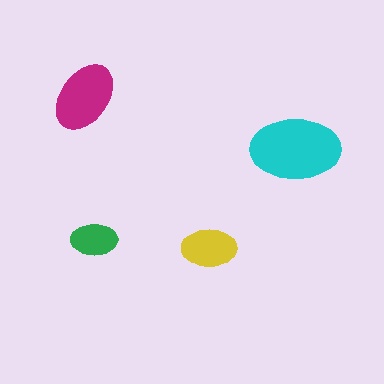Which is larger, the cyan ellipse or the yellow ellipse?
The cyan one.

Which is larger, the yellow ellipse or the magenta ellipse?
The magenta one.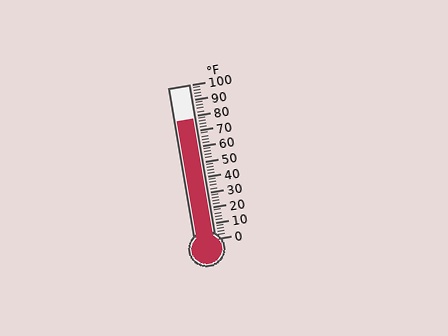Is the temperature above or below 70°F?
The temperature is above 70°F.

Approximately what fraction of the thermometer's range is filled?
The thermometer is filled to approximately 80% of its range.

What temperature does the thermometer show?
The thermometer shows approximately 78°F.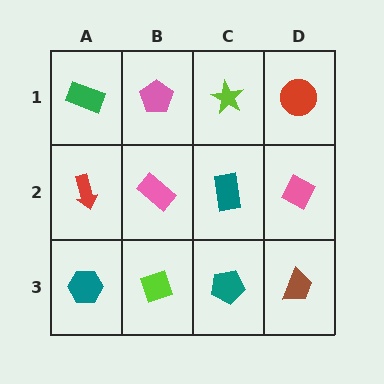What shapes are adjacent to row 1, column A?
A red arrow (row 2, column A), a pink pentagon (row 1, column B).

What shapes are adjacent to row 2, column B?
A pink pentagon (row 1, column B), a lime diamond (row 3, column B), a red arrow (row 2, column A), a teal rectangle (row 2, column C).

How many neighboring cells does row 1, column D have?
2.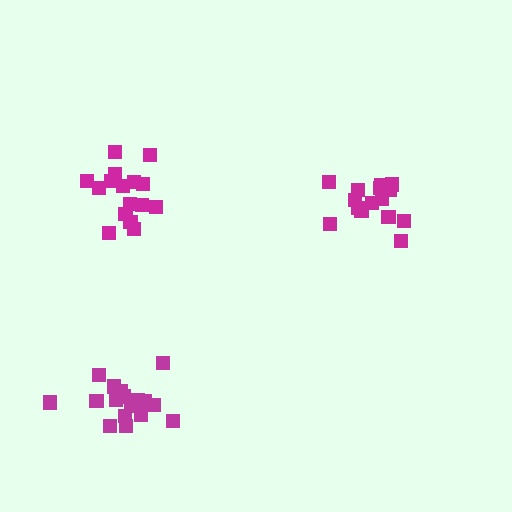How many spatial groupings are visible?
There are 3 spatial groupings.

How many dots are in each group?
Group 1: 15 dots, Group 2: 16 dots, Group 3: 17 dots (48 total).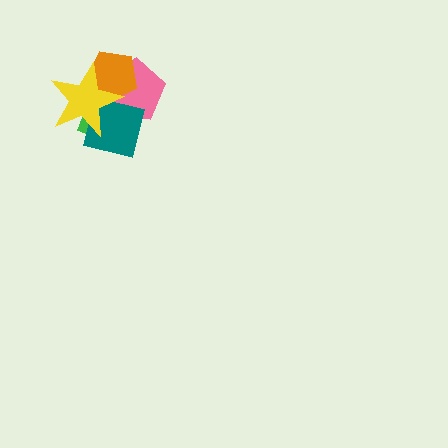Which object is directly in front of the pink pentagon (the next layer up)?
The orange pentagon is directly in front of the pink pentagon.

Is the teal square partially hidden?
Yes, it is partially covered by another shape.